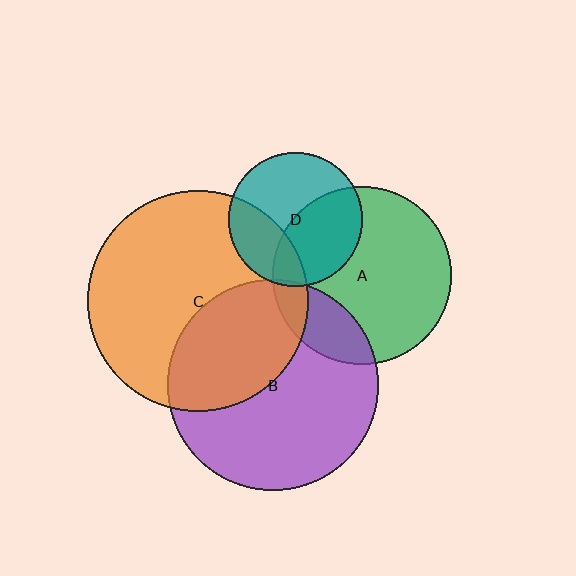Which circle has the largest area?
Circle C (orange).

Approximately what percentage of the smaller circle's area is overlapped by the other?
Approximately 45%.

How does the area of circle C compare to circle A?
Approximately 1.5 times.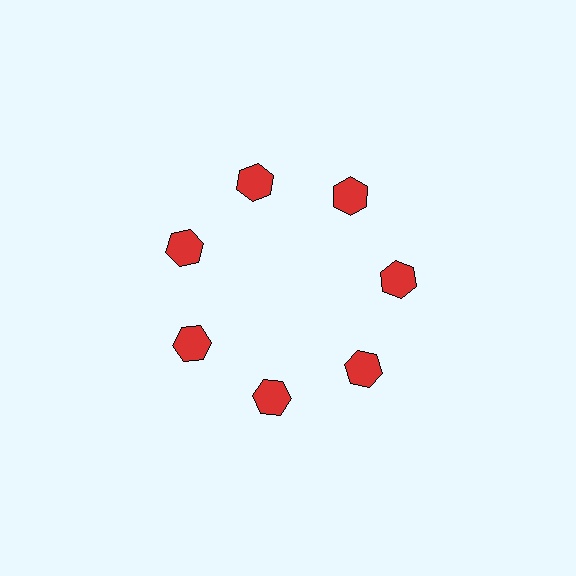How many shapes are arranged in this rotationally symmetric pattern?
There are 7 shapes, arranged in 7 groups of 1.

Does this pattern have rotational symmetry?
Yes, this pattern has 7-fold rotational symmetry. It looks the same after rotating 51 degrees around the center.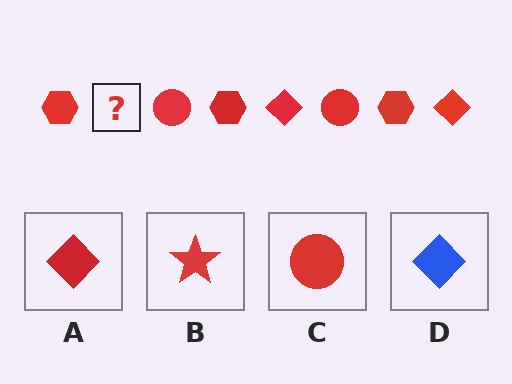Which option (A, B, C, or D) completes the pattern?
A.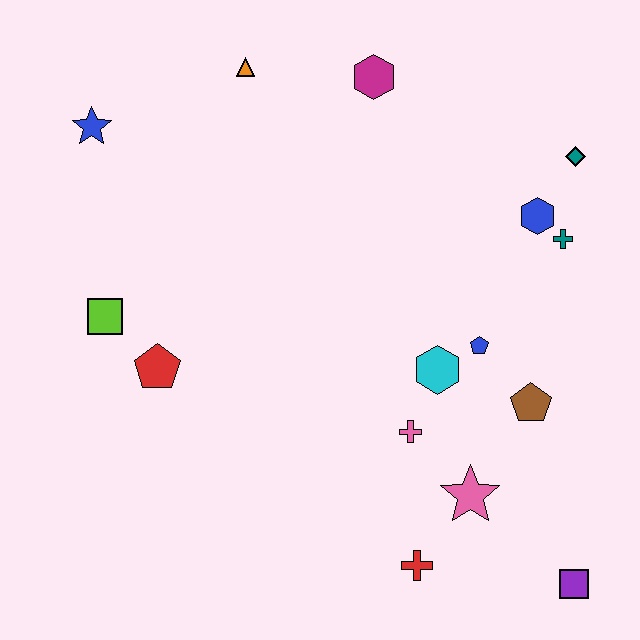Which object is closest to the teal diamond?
The blue hexagon is closest to the teal diamond.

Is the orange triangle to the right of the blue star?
Yes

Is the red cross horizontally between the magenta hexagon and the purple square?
Yes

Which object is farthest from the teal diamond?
The lime square is farthest from the teal diamond.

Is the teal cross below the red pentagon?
No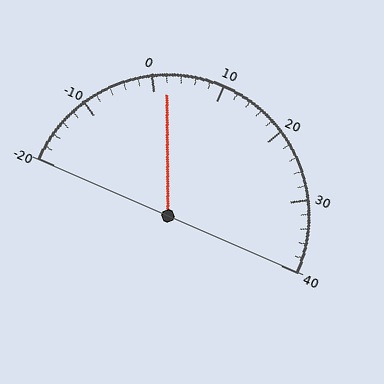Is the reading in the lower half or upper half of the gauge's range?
The reading is in the lower half of the range (-20 to 40).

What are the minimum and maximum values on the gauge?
The gauge ranges from -20 to 40.